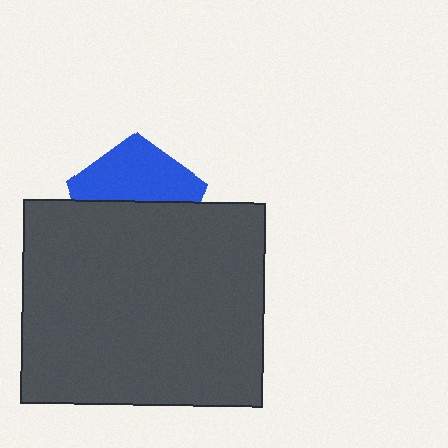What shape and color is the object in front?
The object in front is a dark gray rectangle.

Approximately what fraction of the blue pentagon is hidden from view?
Roughly 55% of the blue pentagon is hidden behind the dark gray rectangle.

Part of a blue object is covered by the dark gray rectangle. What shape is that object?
It is a pentagon.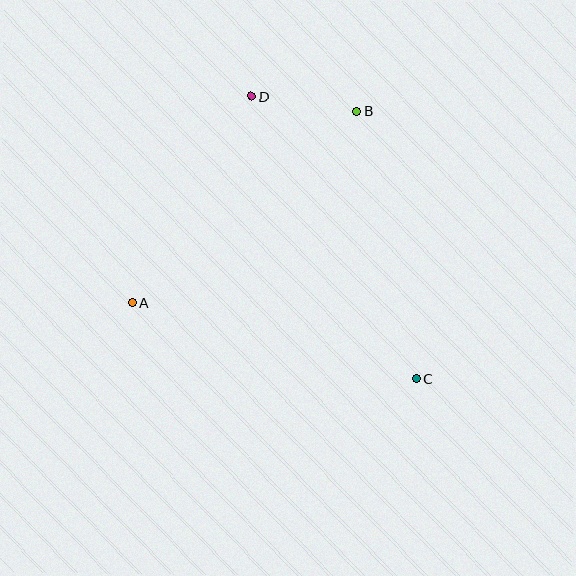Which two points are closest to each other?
Points B and D are closest to each other.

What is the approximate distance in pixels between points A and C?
The distance between A and C is approximately 294 pixels.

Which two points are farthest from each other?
Points C and D are farthest from each other.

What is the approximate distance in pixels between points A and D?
The distance between A and D is approximately 238 pixels.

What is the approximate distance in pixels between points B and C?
The distance between B and C is approximately 274 pixels.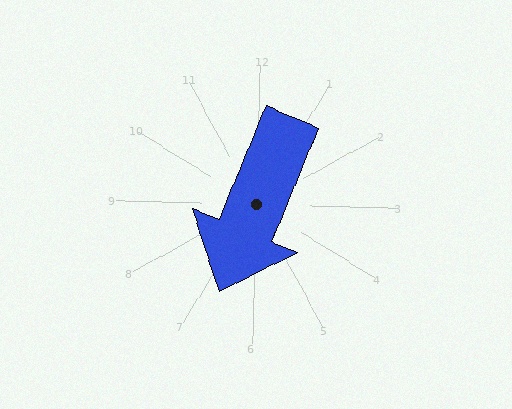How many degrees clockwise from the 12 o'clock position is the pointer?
Approximately 201 degrees.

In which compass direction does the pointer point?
South.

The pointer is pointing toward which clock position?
Roughly 7 o'clock.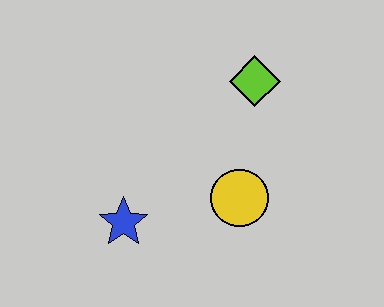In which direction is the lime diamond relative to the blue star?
The lime diamond is above the blue star.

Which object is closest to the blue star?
The yellow circle is closest to the blue star.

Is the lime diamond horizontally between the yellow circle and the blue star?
No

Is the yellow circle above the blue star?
Yes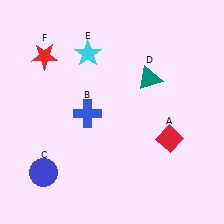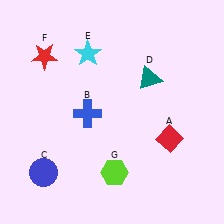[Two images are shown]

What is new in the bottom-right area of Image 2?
A lime hexagon (G) was added in the bottom-right area of Image 2.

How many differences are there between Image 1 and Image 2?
There is 1 difference between the two images.